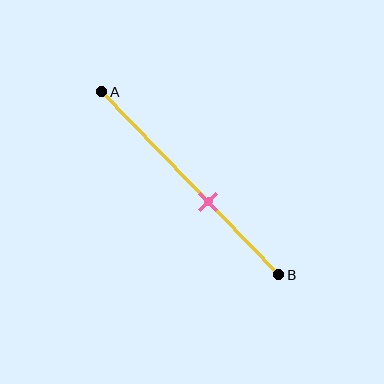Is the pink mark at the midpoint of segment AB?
No, the mark is at about 60% from A, not at the 50% midpoint.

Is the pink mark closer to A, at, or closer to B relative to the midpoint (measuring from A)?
The pink mark is closer to point B than the midpoint of segment AB.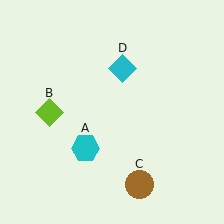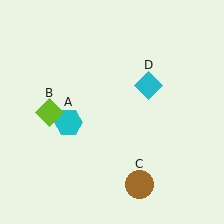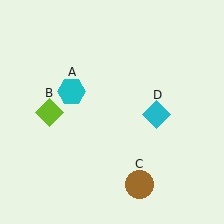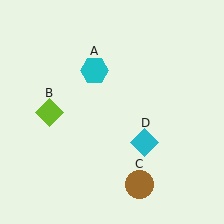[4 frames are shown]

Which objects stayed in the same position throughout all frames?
Lime diamond (object B) and brown circle (object C) remained stationary.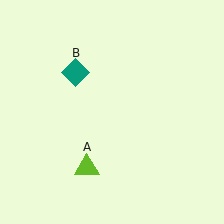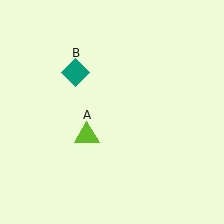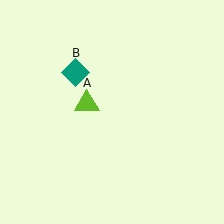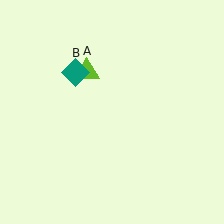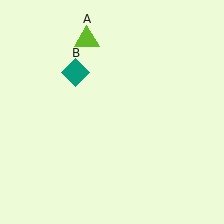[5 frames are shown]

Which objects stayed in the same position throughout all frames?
Teal diamond (object B) remained stationary.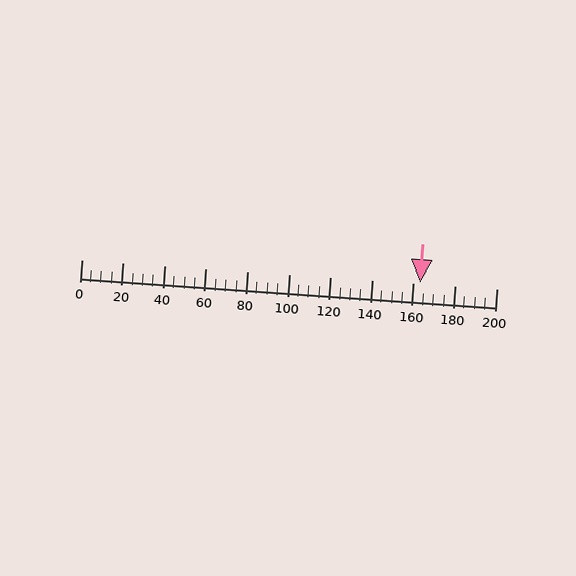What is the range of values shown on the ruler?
The ruler shows values from 0 to 200.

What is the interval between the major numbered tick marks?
The major tick marks are spaced 20 units apart.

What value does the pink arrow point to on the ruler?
The pink arrow points to approximately 163.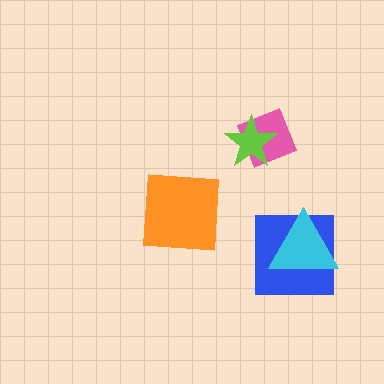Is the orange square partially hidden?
No, no other shape covers it.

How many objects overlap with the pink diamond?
1 object overlaps with the pink diamond.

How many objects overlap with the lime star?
1 object overlaps with the lime star.